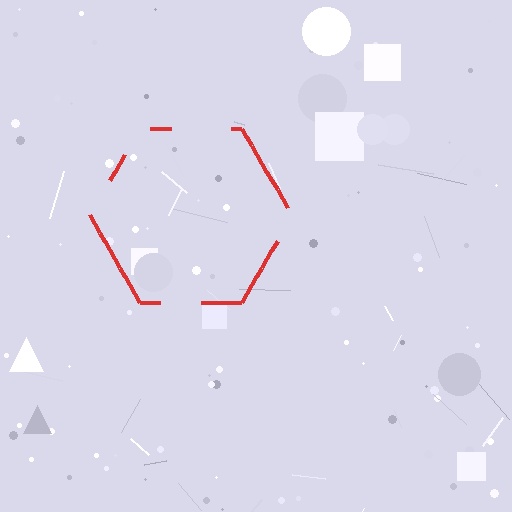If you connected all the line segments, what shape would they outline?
They would outline a hexagon.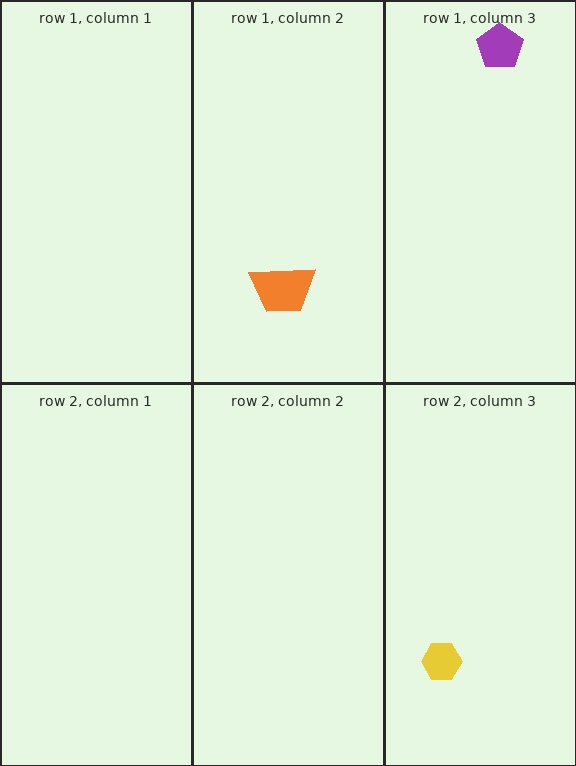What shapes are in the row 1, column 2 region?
The orange trapezoid.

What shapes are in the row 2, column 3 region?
The yellow hexagon.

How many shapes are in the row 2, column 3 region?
1.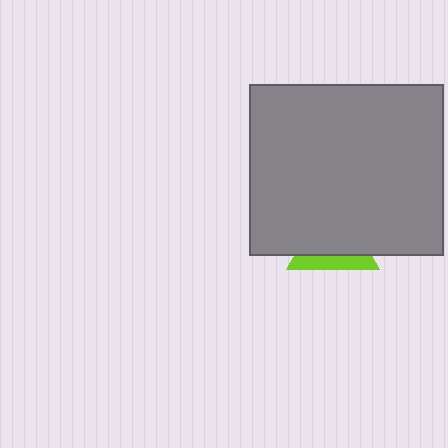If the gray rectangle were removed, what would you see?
You would see the complete lime triangle.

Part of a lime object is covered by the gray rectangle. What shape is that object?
It is a triangle.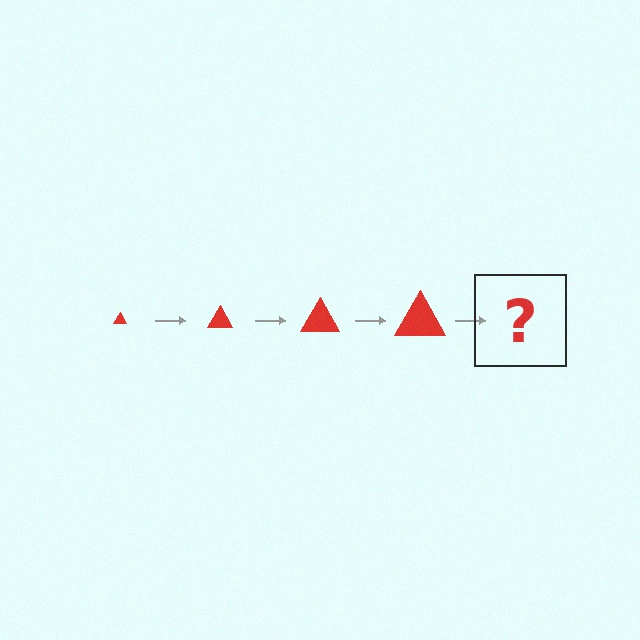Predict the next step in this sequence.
The next step is a red triangle, larger than the previous one.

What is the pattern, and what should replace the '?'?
The pattern is that the triangle gets progressively larger each step. The '?' should be a red triangle, larger than the previous one.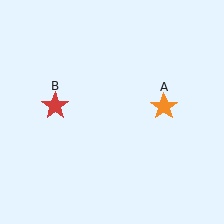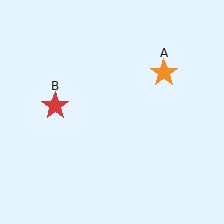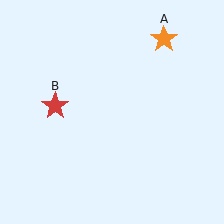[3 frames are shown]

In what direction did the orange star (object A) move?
The orange star (object A) moved up.